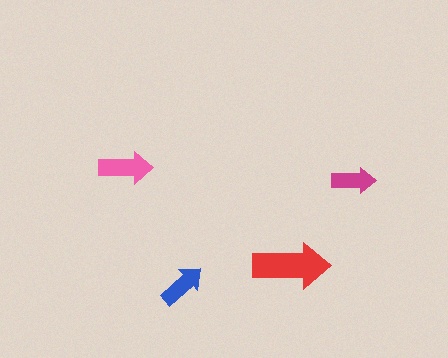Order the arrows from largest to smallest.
the red one, the pink one, the blue one, the magenta one.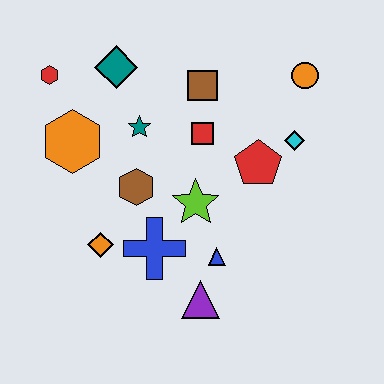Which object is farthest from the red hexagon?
The purple triangle is farthest from the red hexagon.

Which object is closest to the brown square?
The red square is closest to the brown square.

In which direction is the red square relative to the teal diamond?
The red square is to the right of the teal diamond.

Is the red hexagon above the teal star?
Yes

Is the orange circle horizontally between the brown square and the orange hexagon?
No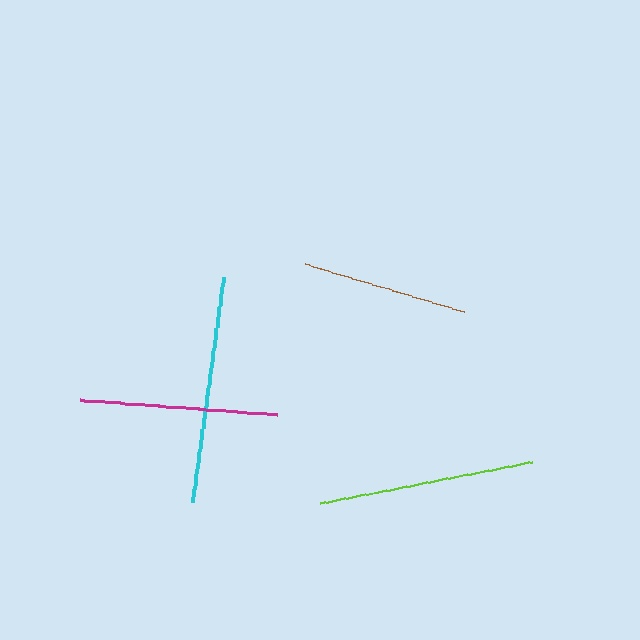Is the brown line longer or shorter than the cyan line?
The cyan line is longer than the brown line.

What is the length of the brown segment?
The brown segment is approximately 166 pixels long.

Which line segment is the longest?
The cyan line is the longest at approximately 227 pixels.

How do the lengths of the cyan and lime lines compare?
The cyan and lime lines are approximately the same length.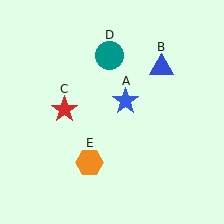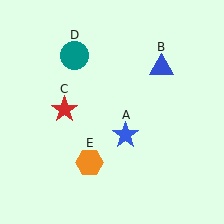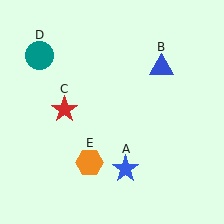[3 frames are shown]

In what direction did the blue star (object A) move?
The blue star (object A) moved down.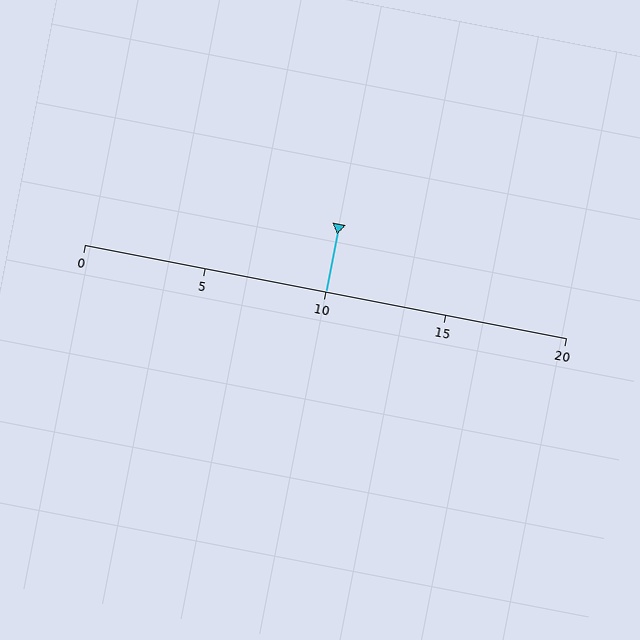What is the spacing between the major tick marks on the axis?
The major ticks are spaced 5 apart.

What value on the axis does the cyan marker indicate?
The marker indicates approximately 10.